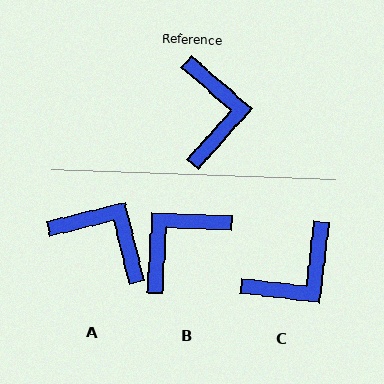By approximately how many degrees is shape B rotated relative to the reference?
Approximately 129 degrees counter-clockwise.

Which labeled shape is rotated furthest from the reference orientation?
B, about 129 degrees away.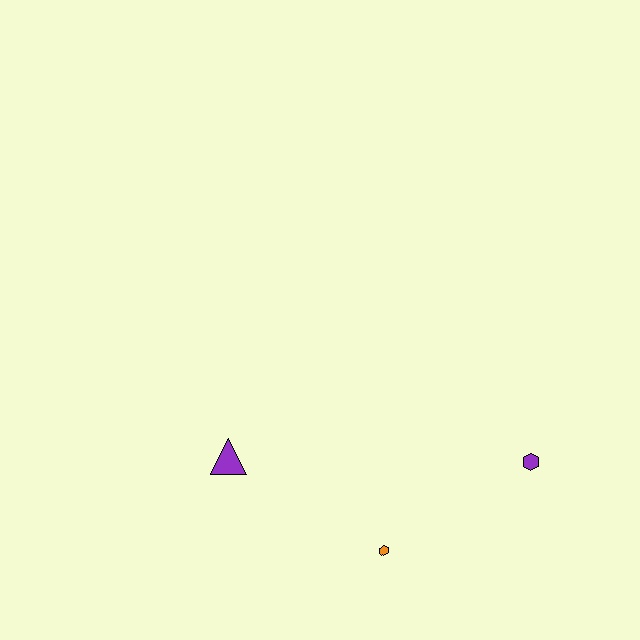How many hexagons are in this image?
There are 2 hexagons.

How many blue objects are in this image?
There are no blue objects.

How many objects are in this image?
There are 3 objects.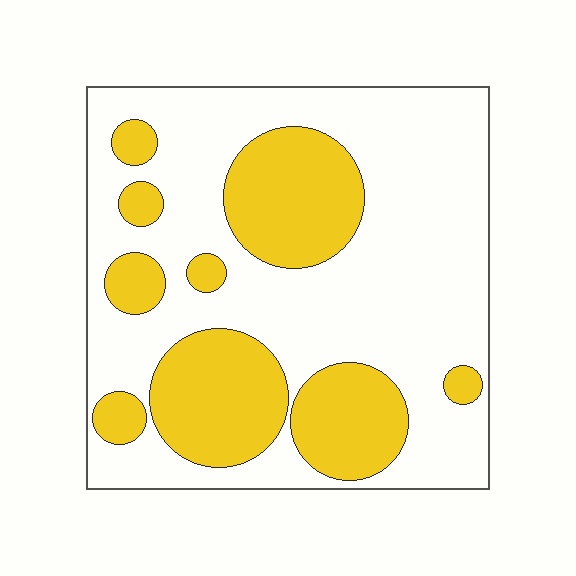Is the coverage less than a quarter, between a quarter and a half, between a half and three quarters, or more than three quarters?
Between a quarter and a half.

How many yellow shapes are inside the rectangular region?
9.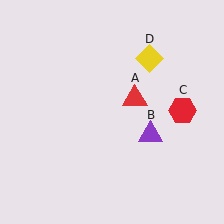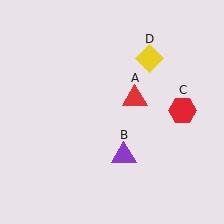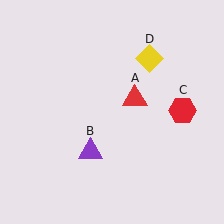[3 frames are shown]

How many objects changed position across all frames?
1 object changed position: purple triangle (object B).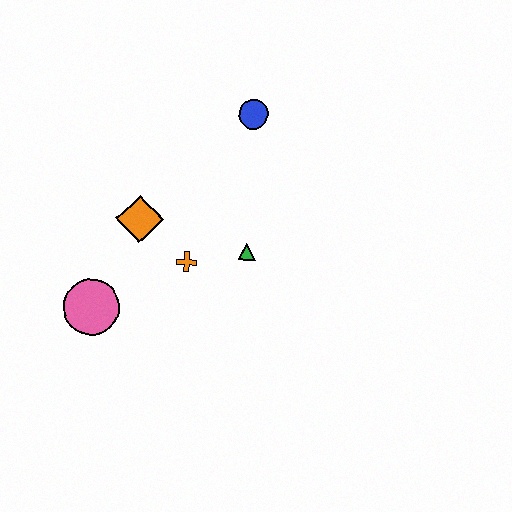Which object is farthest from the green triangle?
The pink circle is farthest from the green triangle.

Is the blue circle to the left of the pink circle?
No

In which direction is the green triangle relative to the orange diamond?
The green triangle is to the right of the orange diamond.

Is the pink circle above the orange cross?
No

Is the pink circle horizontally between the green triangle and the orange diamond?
No